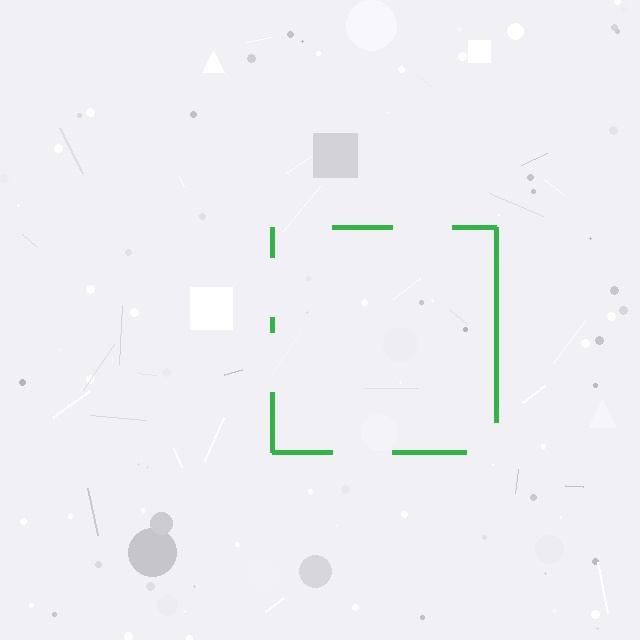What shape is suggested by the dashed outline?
The dashed outline suggests a square.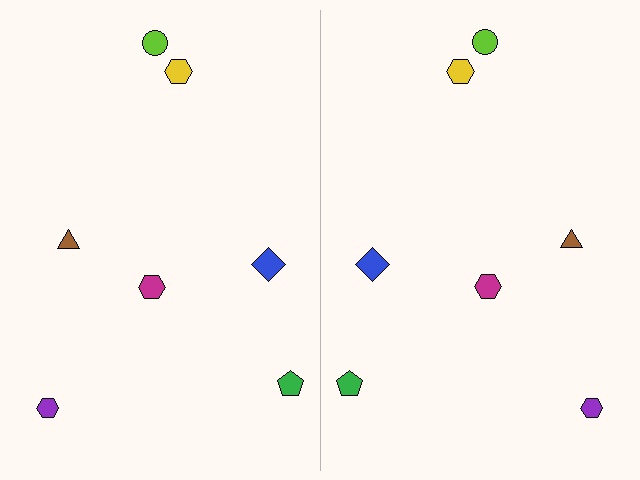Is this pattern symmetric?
Yes, this pattern has bilateral (reflection) symmetry.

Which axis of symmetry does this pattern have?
The pattern has a vertical axis of symmetry running through the center of the image.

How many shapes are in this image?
There are 14 shapes in this image.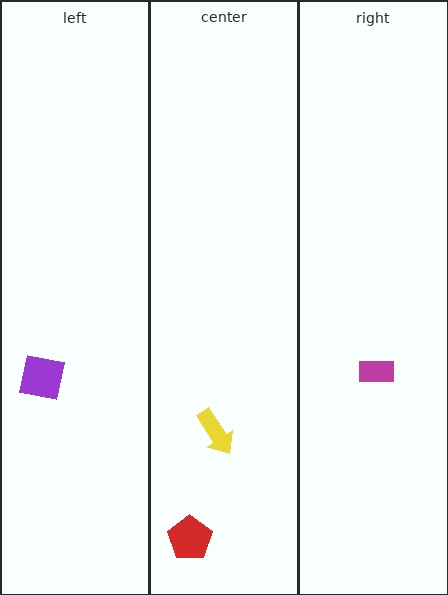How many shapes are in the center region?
2.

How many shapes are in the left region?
1.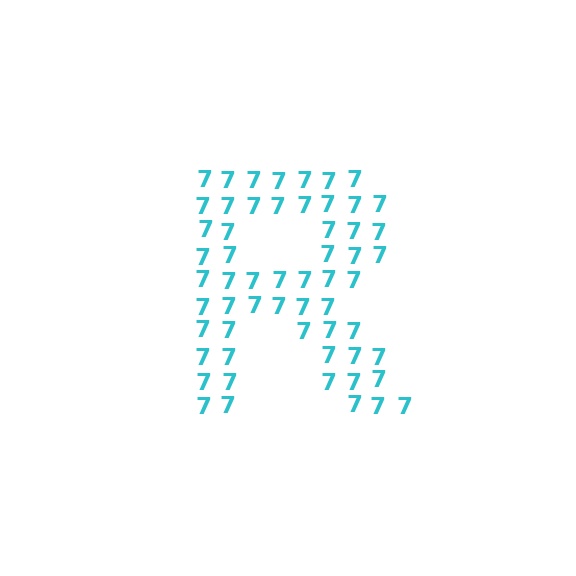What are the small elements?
The small elements are digit 7's.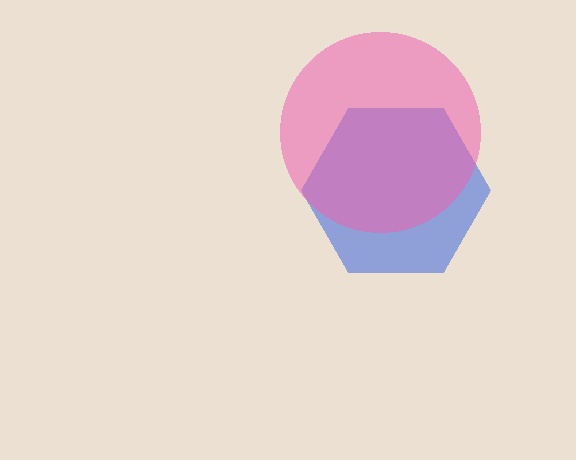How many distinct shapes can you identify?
There are 2 distinct shapes: a blue hexagon, a pink circle.